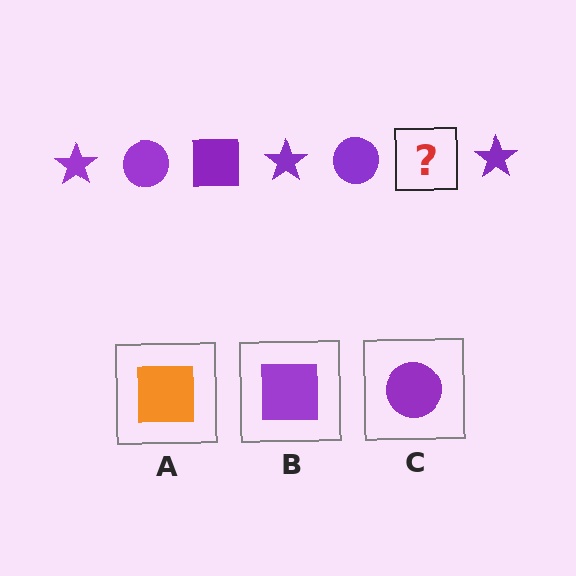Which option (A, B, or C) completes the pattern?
B.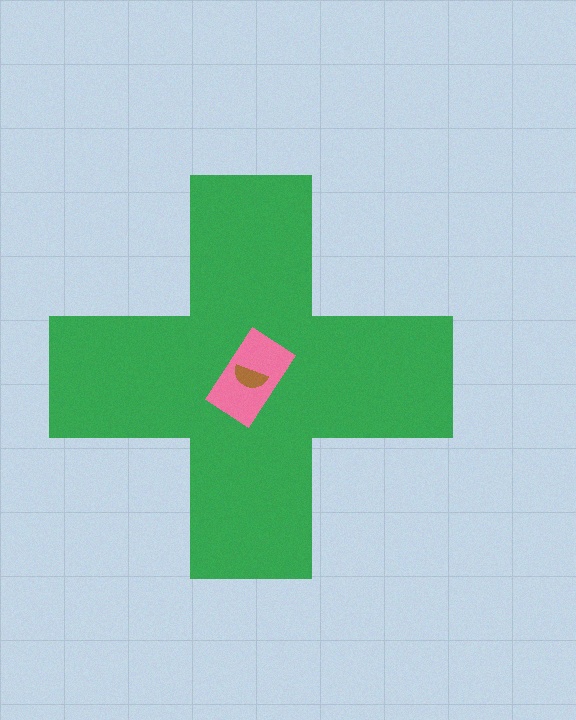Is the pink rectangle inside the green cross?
Yes.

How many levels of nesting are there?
3.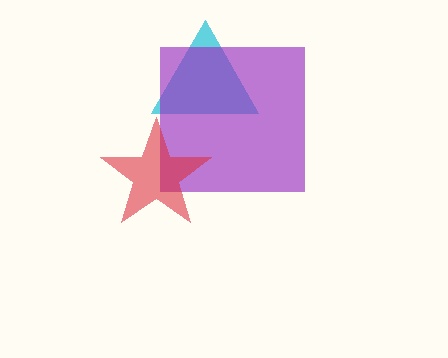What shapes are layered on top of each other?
The layered shapes are: a cyan triangle, a purple square, a red star.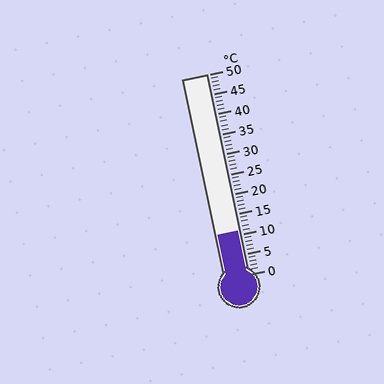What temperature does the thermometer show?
The thermometer shows approximately 11°C.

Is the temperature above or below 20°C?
The temperature is below 20°C.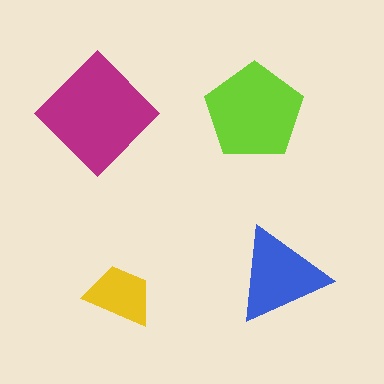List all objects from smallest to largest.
The yellow trapezoid, the blue triangle, the lime pentagon, the magenta diamond.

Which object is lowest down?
The yellow trapezoid is bottommost.